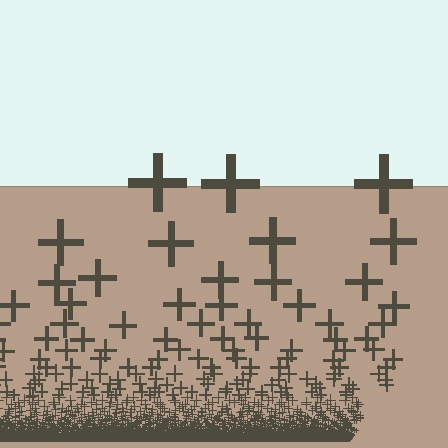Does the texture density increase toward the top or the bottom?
Density increases toward the bottom.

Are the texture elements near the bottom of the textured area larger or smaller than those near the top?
Smaller. The gradient is inverted — elements near the bottom are smaller and denser.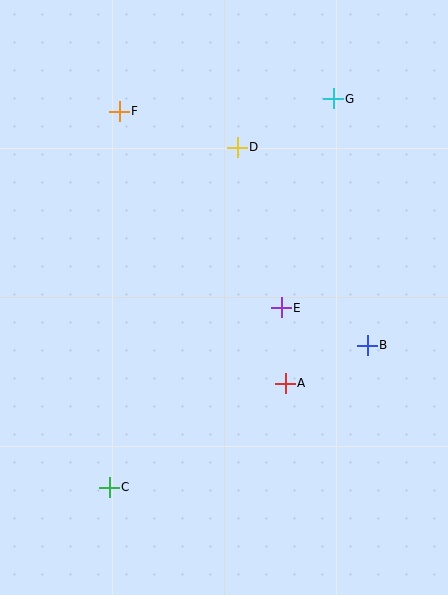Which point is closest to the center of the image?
Point E at (281, 308) is closest to the center.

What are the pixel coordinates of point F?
Point F is at (119, 111).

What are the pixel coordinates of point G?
Point G is at (333, 99).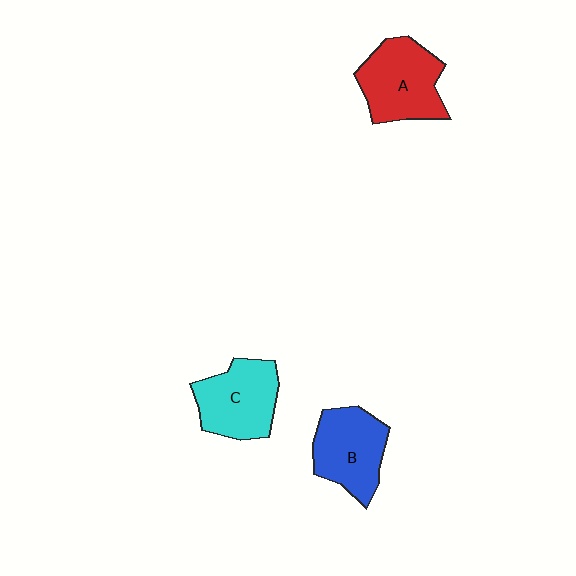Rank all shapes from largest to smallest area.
From largest to smallest: A (red), C (cyan), B (blue).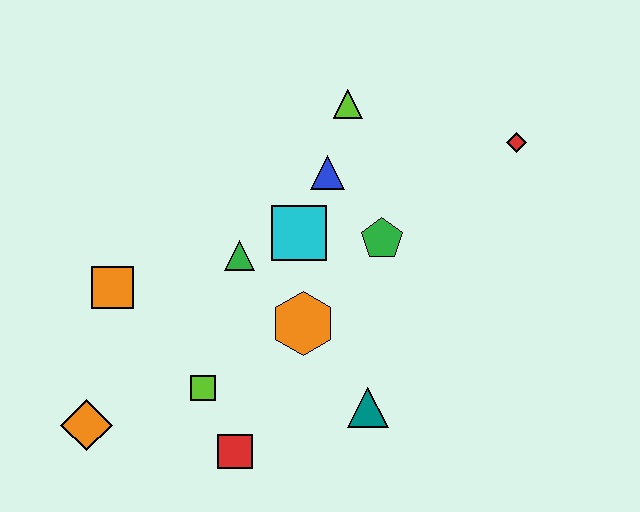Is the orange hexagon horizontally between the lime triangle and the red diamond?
No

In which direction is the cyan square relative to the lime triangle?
The cyan square is below the lime triangle.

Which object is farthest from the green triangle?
The red diamond is farthest from the green triangle.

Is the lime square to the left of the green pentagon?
Yes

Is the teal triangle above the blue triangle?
No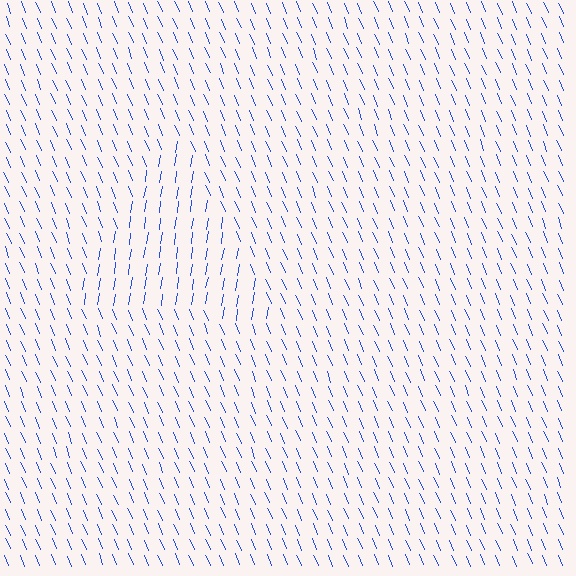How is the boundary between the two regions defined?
The boundary is defined purely by a change in line orientation (approximately 32 degrees difference). All lines are the same color and thickness.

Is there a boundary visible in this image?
Yes, there is a texture boundary formed by a change in line orientation.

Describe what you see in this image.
The image is filled with small blue line segments. A triangle region in the image has lines oriented differently from the surrounding lines, creating a visible texture boundary.